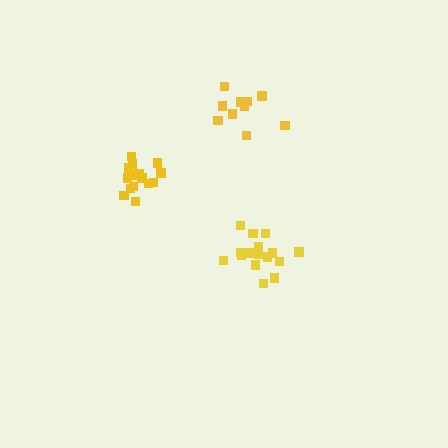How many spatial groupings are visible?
There are 3 spatial groupings.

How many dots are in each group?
Group 1: 10 dots, Group 2: 16 dots, Group 3: 16 dots (42 total).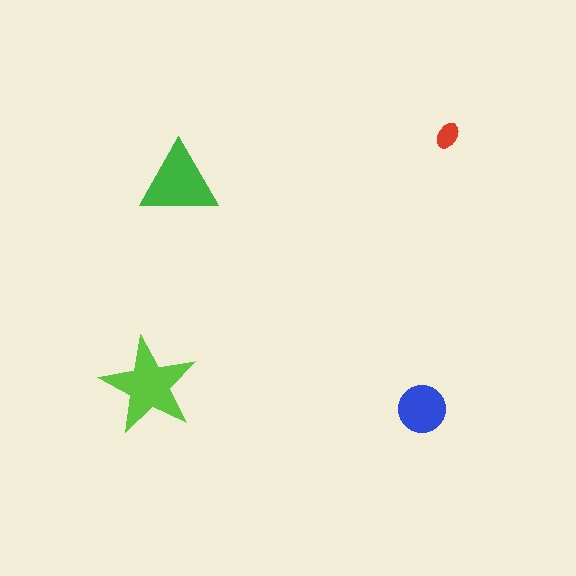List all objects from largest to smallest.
The lime star, the green triangle, the blue circle, the red ellipse.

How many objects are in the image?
There are 4 objects in the image.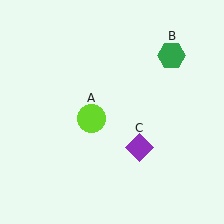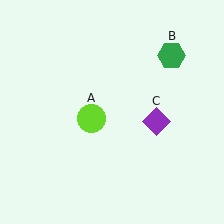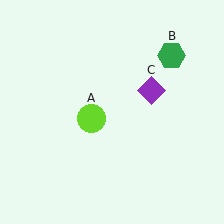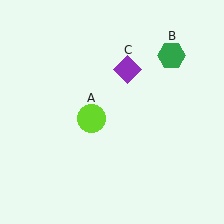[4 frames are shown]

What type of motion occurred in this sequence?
The purple diamond (object C) rotated counterclockwise around the center of the scene.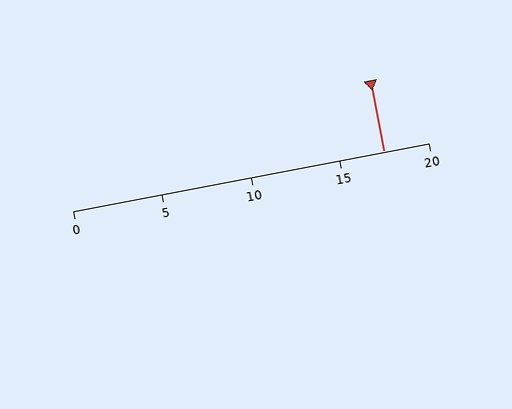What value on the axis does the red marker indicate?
The marker indicates approximately 17.5.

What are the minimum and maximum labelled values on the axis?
The axis runs from 0 to 20.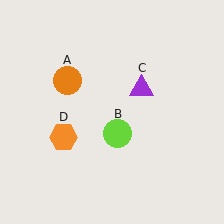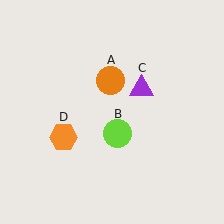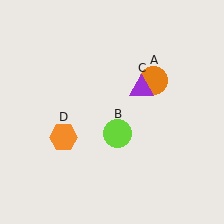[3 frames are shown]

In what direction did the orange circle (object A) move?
The orange circle (object A) moved right.